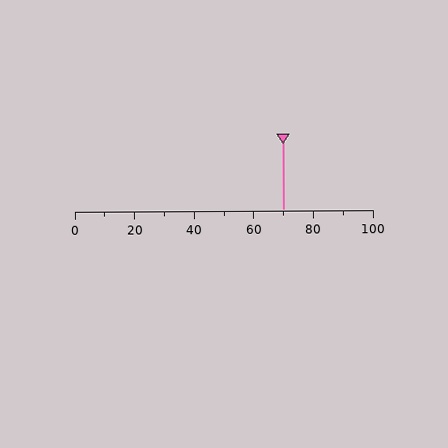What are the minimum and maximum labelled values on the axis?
The axis runs from 0 to 100.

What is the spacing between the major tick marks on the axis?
The major ticks are spaced 20 apart.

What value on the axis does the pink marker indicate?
The marker indicates approximately 70.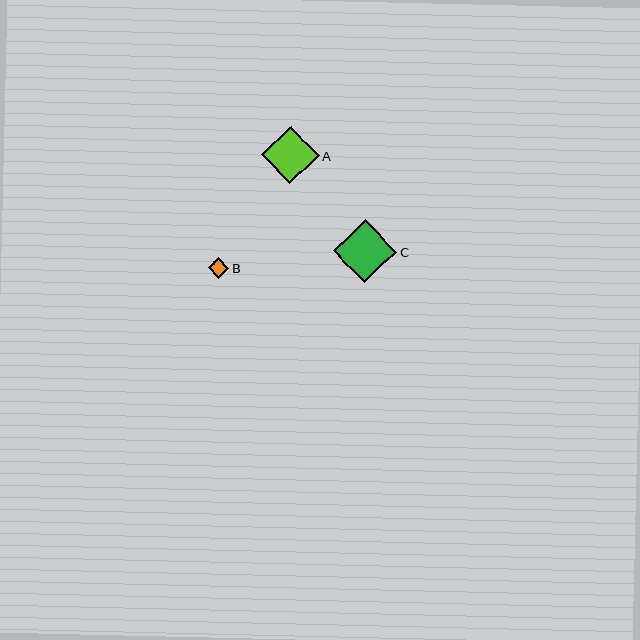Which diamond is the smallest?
Diamond B is the smallest with a size of approximately 21 pixels.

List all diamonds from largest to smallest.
From largest to smallest: C, A, B.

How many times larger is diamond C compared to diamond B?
Diamond C is approximately 3.1 times the size of diamond B.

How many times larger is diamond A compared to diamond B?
Diamond A is approximately 2.8 times the size of diamond B.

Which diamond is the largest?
Diamond C is the largest with a size of approximately 63 pixels.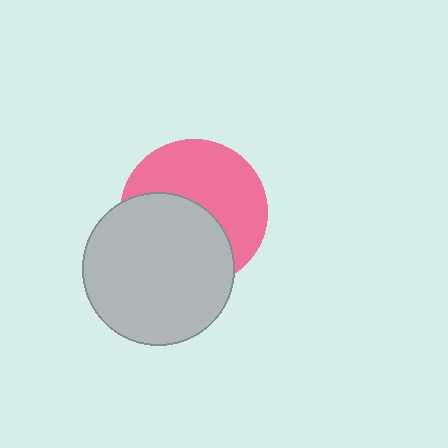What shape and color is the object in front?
The object in front is a light gray circle.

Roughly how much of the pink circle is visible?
About half of it is visible (roughly 53%).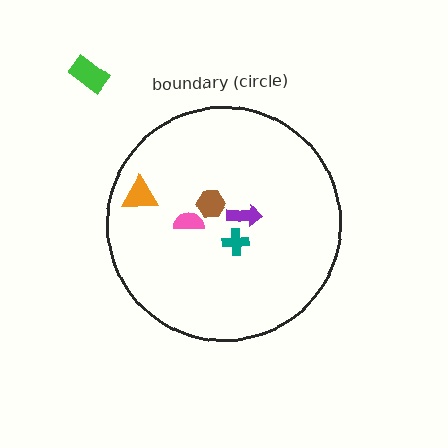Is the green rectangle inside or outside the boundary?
Outside.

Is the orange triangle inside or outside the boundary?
Inside.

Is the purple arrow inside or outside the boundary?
Inside.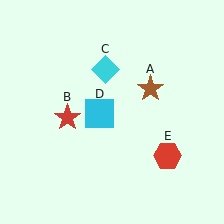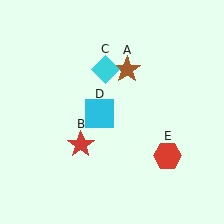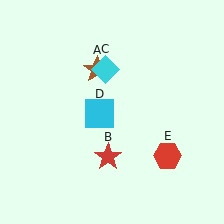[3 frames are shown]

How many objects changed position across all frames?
2 objects changed position: brown star (object A), red star (object B).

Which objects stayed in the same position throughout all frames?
Cyan diamond (object C) and cyan square (object D) and red hexagon (object E) remained stationary.